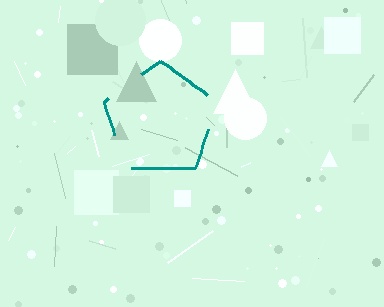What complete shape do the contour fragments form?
The contour fragments form a pentagon.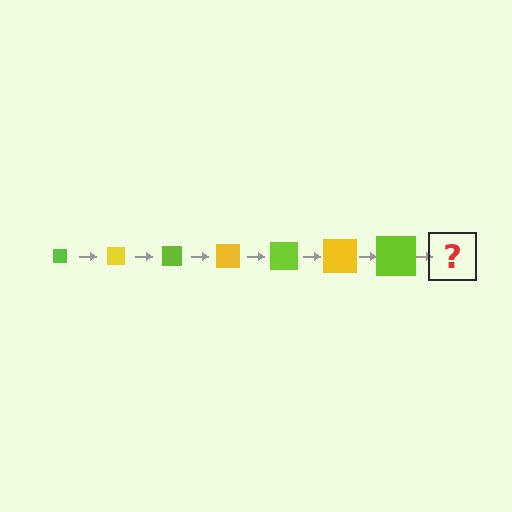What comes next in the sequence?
The next element should be a yellow square, larger than the previous one.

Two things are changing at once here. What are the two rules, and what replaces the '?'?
The two rules are that the square grows larger each step and the color cycles through lime and yellow. The '?' should be a yellow square, larger than the previous one.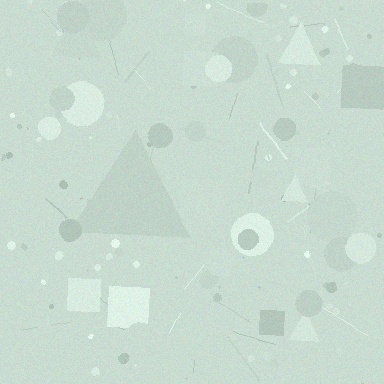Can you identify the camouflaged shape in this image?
The camouflaged shape is a triangle.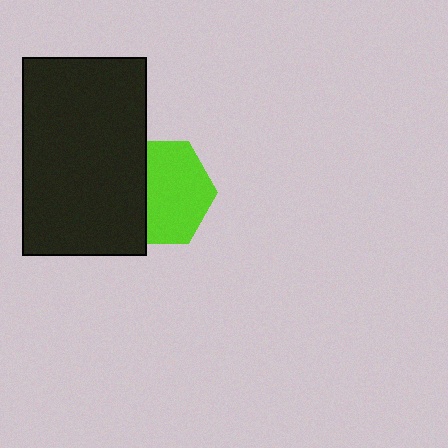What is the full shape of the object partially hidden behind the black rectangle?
The partially hidden object is a lime hexagon.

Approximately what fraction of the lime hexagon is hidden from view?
Roughly 37% of the lime hexagon is hidden behind the black rectangle.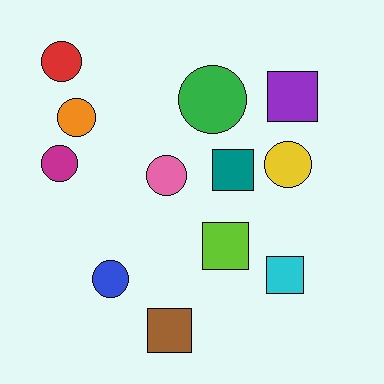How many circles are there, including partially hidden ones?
There are 7 circles.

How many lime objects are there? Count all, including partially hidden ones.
There is 1 lime object.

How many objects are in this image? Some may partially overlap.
There are 12 objects.